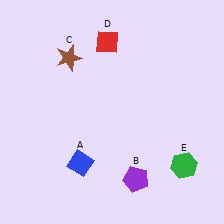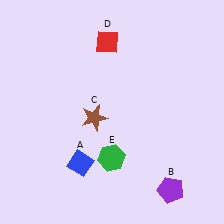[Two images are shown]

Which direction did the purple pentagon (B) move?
The purple pentagon (B) moved right.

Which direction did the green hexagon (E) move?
The green hexagon (E) moved left.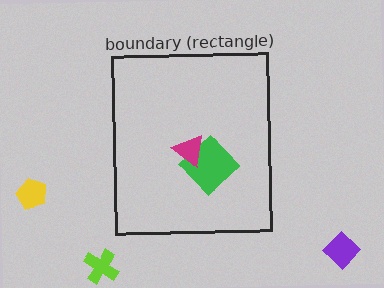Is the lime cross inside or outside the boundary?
Outside.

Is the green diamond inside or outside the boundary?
Inside.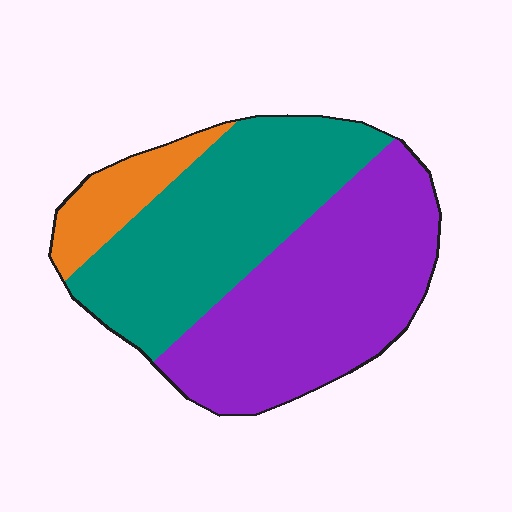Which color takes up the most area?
Purple, at roughly 45%.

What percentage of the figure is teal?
Teal covers 42% of the figure.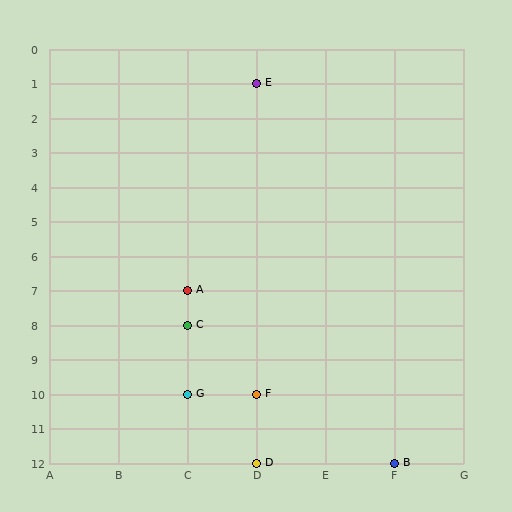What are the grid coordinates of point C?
Point C is at grid coordinates (C, 8).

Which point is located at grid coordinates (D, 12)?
Point D is at (D, 12).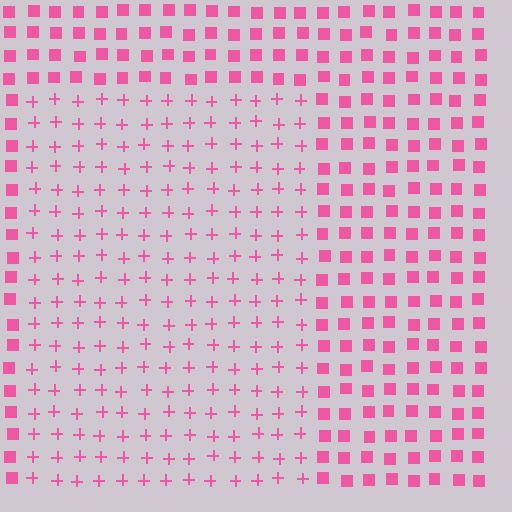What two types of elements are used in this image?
The image uses plus signs inside the rectangle region and squares outside it.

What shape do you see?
I see a rectangle.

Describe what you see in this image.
The image is filled with small pink elements arranged in a uniform grid. A rectangle-shaped region contains plus signs, while the surrounding area contains squares. The boundary is defined purely by the change in element shape.